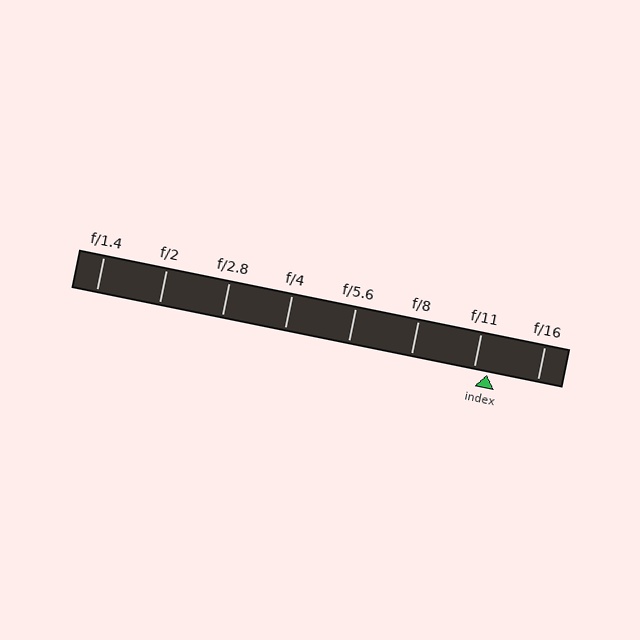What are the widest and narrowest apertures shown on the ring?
The widest aperture shown is f/1.4 and the narrowest is f/16.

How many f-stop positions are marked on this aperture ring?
There are 8 f-stop positions marked.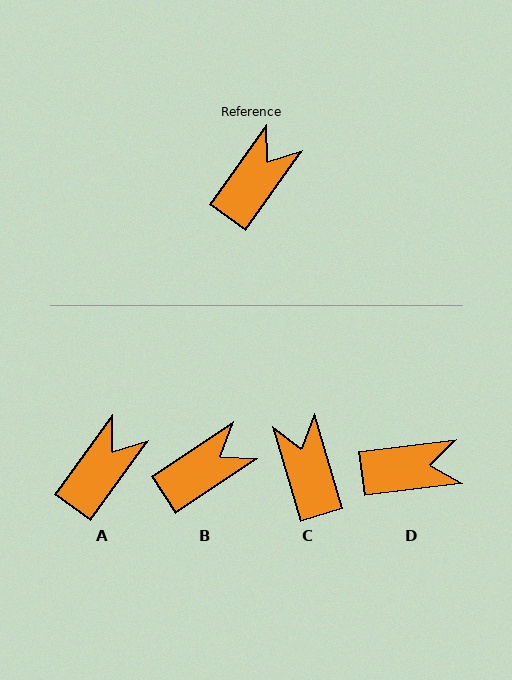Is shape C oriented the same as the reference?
No, it is off by about 52 degrees.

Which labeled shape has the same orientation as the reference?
A.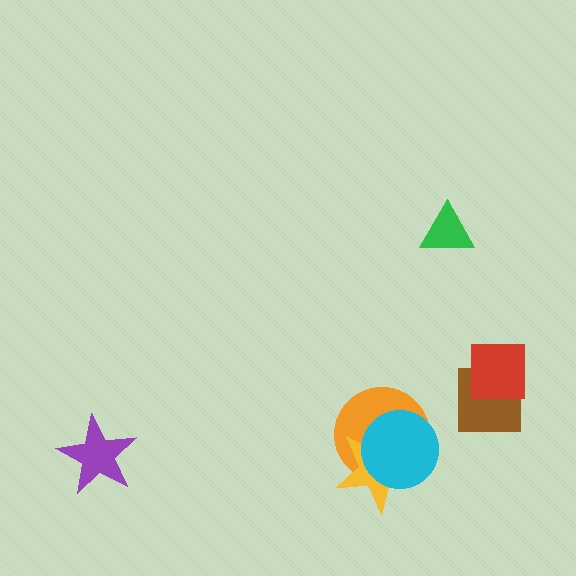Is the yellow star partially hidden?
Yes, it is partially covered by another shape.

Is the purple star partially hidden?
No, no other shape covers it.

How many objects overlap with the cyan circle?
2 objects overlap with the cyan circle.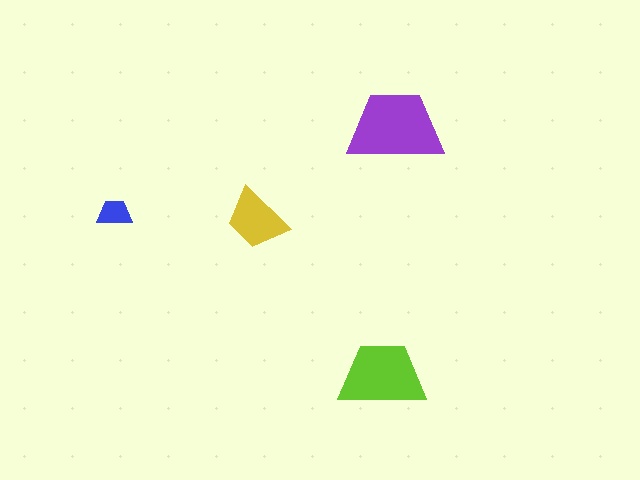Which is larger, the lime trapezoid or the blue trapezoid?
The lime one.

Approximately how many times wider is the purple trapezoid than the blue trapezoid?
About 3 times wider.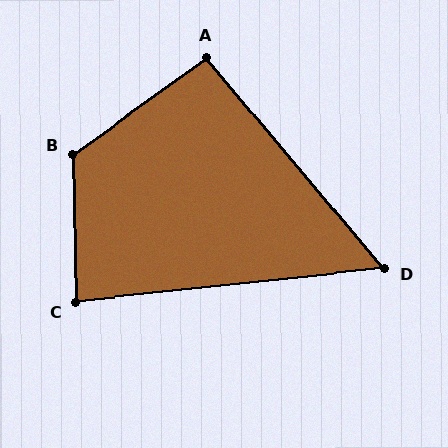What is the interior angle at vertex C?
Approximately 86 degrees (approximately right).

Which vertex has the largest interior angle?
B, at approximately 124 degrees.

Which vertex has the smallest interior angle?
D, at approximately 56 degrees.